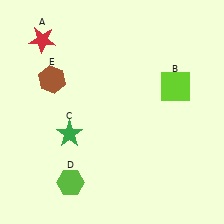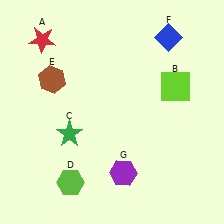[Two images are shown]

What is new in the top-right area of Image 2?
A blue diamond (F) was added in the top-right area of Image 2.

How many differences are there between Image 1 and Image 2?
There are 2 differences between the two images.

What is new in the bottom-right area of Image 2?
A purple hexagon (G) was added in the bottom-right area of Image 2.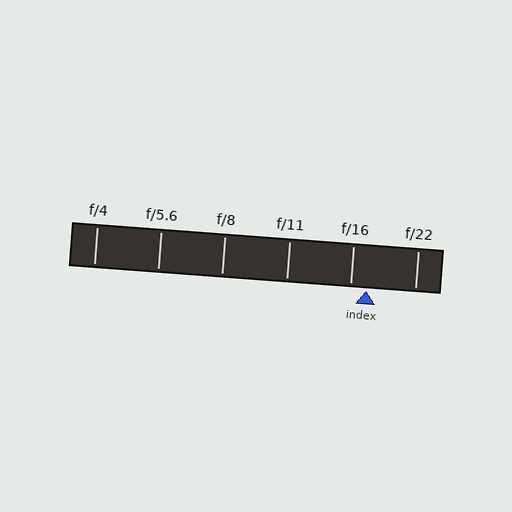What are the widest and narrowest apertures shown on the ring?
The widest aperture shown is f/4 and the narrowest is f/22.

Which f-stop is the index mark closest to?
The index mark is closest to f/16.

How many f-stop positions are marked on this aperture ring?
There are 6 f-stop positions marked.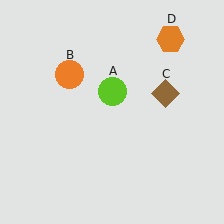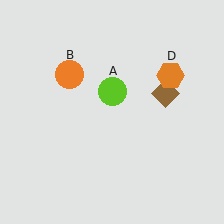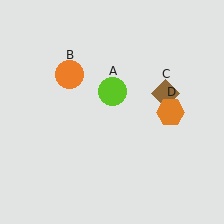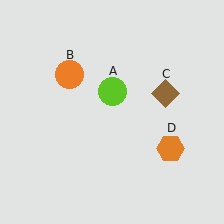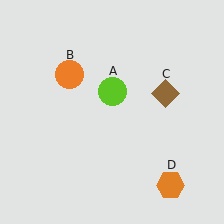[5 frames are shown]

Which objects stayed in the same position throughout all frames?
Lime circle (object A) and orange circle (object B) and brown diamond (object C) remained stationary.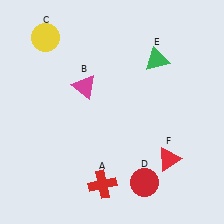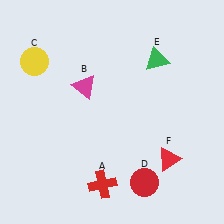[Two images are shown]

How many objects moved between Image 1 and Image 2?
1 object moved between the two images.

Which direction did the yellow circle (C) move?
The yellow circle (C) moved down.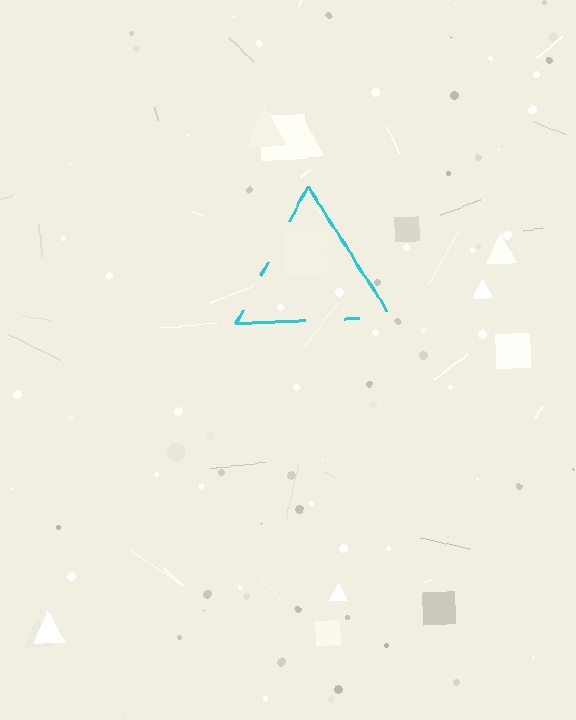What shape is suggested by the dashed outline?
The dashed outline suggests a triangle.